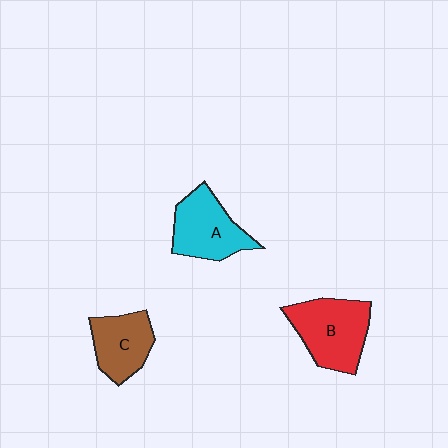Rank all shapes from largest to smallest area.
From largest to smallest: B (red), A (cyan), C (brown).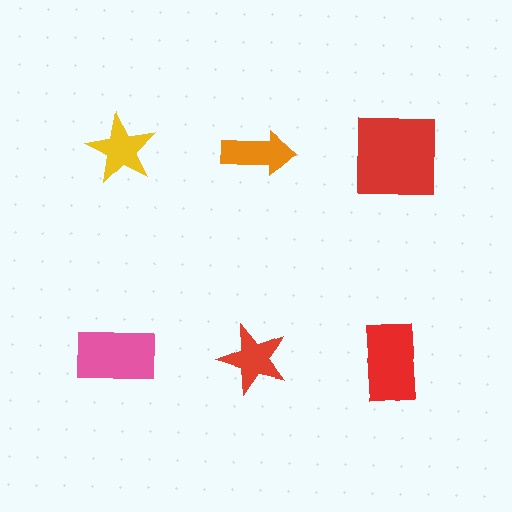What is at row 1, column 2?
An orange arrow.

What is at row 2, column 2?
A red star.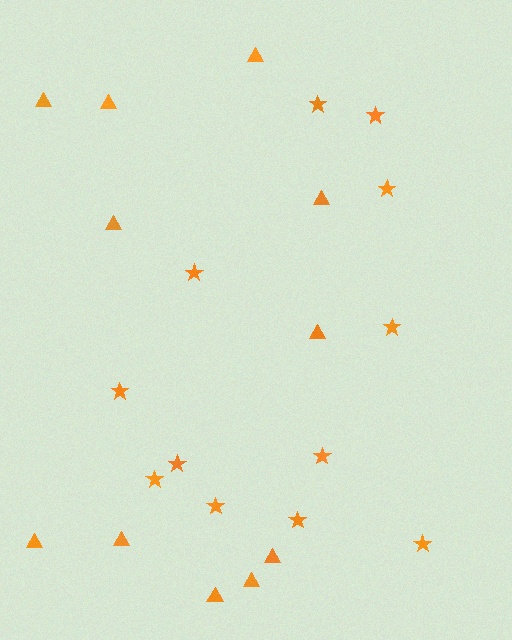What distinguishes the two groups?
There are 2 groups: one group of triangles (11) and one group of stars (12).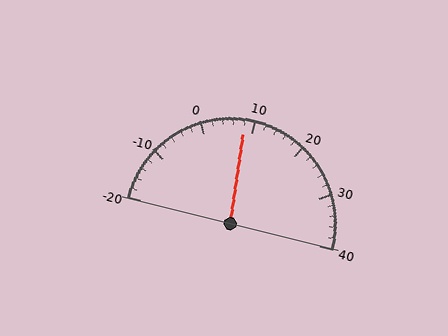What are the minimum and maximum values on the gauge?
The gauge ranges from -20 to 40.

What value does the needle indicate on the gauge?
The needle indicates approximately 8.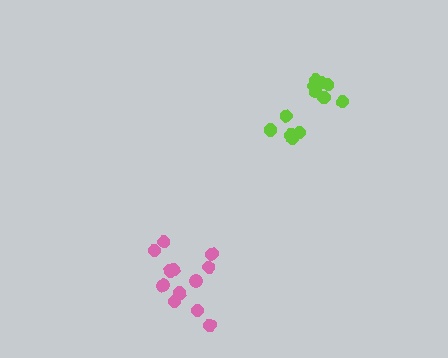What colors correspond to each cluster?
The clusters are colored: pink, lime.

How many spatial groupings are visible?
There are 2 spatial groupings.